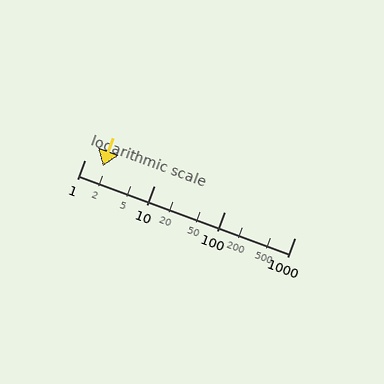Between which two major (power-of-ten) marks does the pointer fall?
The pointer is between 1 and 10.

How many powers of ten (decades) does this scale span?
The scale spans 3 decades, from 1 to 1000.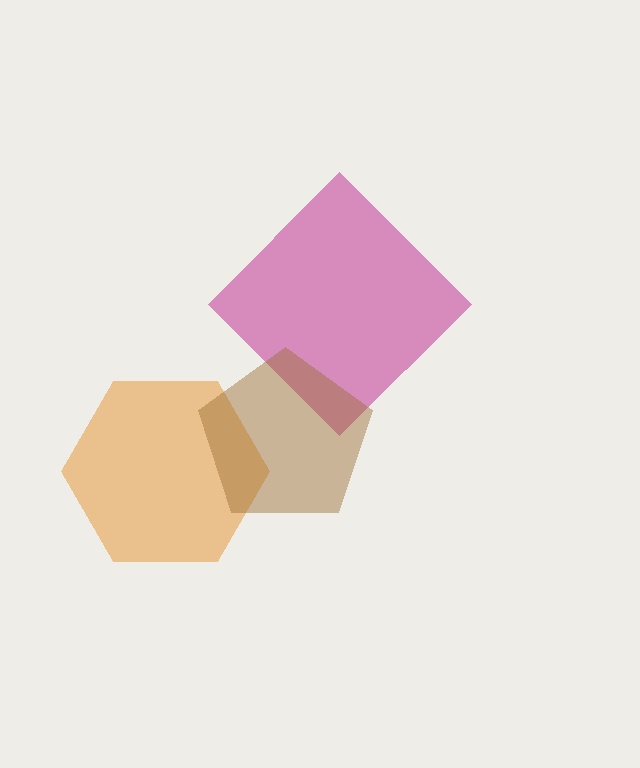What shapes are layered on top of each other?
The layered shapes are: a magenta diamond, an orange hexagon, a brown pentagon.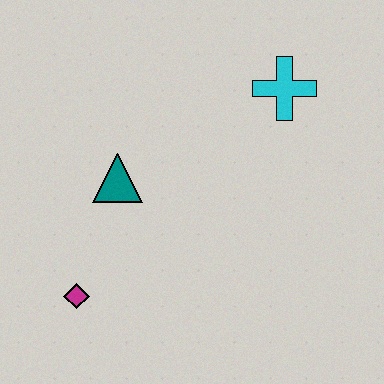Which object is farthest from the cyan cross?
The magenta diamond is farthest from the cyan cross.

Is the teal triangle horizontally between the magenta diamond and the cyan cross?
Yes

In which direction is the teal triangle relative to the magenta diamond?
The teal triangle is above the magenta diamond.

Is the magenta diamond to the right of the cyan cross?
No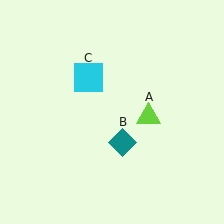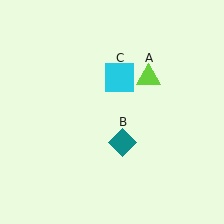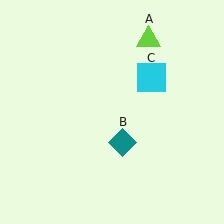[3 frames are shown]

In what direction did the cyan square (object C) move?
The cyan square (object C) moved right.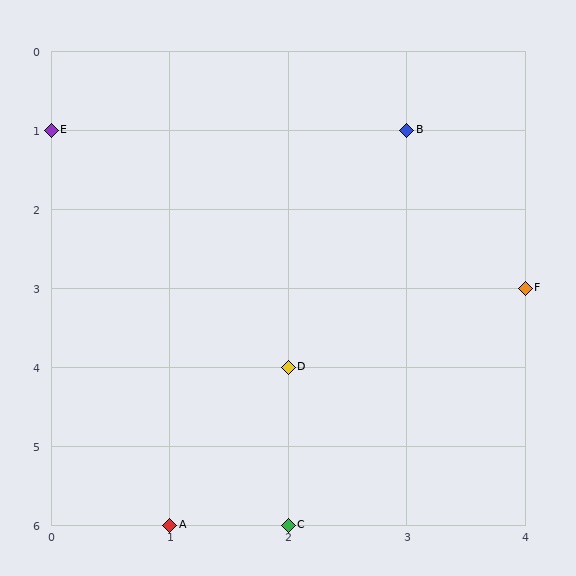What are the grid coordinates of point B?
Point B is at grid coordinates (3, 1).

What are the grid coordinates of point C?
Point C is at grid coordinates (2, 6).